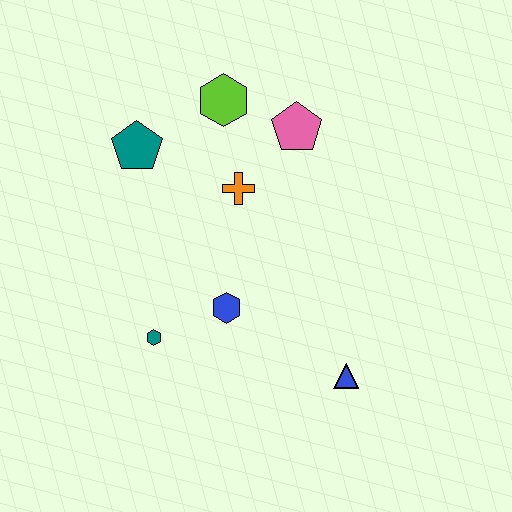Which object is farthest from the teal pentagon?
The blue triangle is farthest from the teal pentagon.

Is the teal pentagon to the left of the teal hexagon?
Yes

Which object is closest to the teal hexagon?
The blue hexagon is closest to the teal hexagon.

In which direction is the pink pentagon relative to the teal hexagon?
The pink pentagon is above the teal hexagon.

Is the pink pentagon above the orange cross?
Yes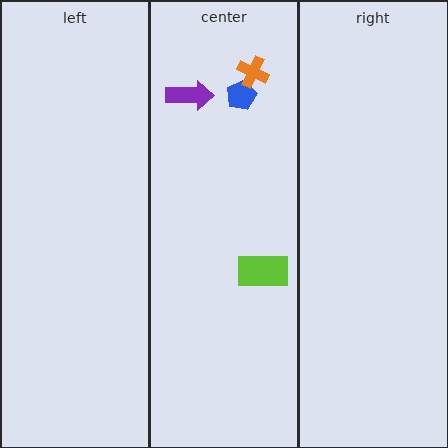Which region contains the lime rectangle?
The center region.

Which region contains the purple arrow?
The center region.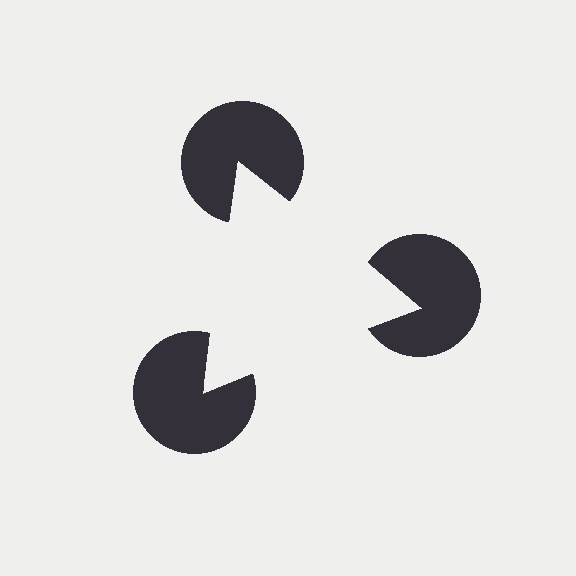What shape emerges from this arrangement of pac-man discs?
An illusory triangle — its edges are inferred from the aligned wedge cuts in the pac-man discs, not physically drawn.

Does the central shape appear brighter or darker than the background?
It typically appears slightly brighter than the background, even though no actual brightness change is drawn.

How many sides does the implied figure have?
3 sides.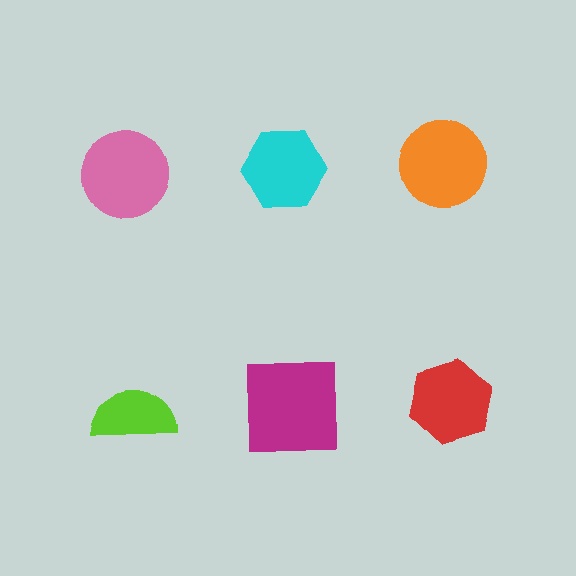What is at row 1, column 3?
An orange circle.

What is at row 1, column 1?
A pink circle.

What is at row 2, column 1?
A lime semicircle.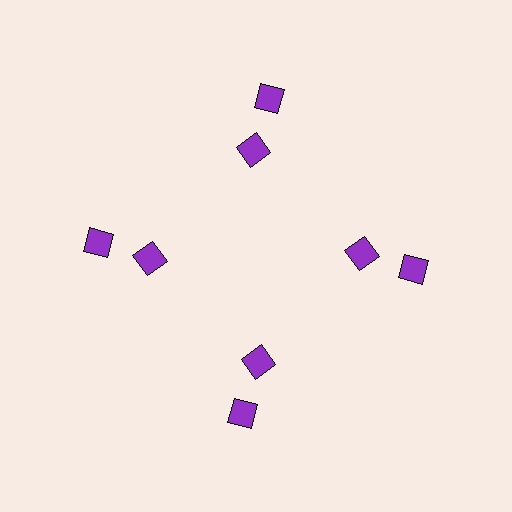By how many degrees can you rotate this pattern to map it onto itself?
The pattern maps onto itself every 90 degrees of rotation.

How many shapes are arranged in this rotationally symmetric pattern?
There are 8 shapes, arranged in 4 groups of 2.